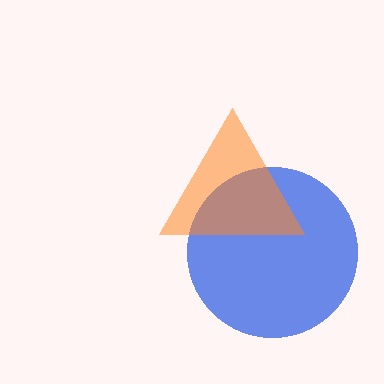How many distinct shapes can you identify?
There are 2 distinct shapes: a blue circle, an orange triangle.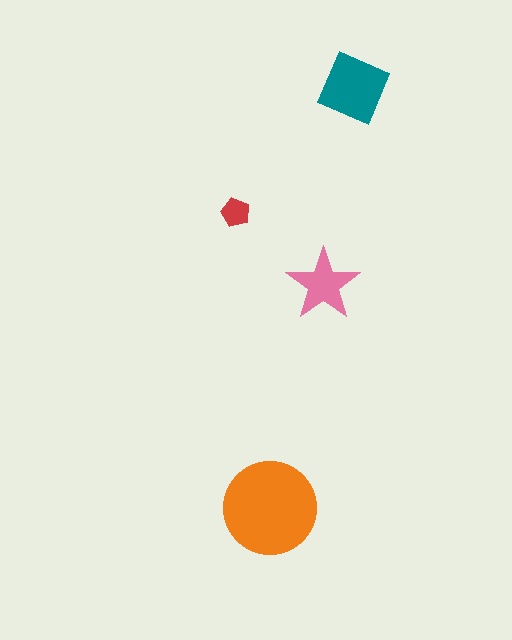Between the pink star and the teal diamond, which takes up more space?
The teal diamond.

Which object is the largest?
The orange circle.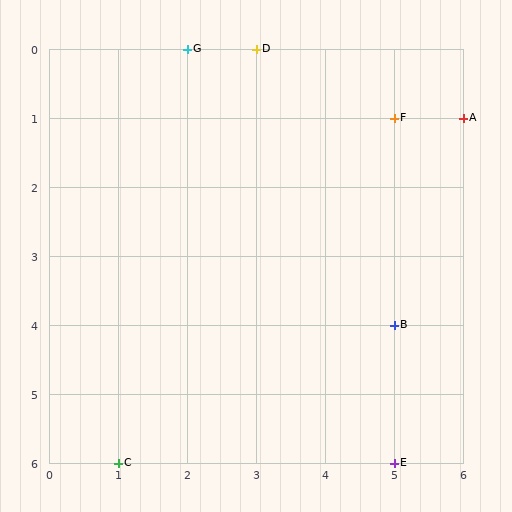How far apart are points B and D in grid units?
Points B and D are 2 columns and 4 rows apart (about 4.5 grid units diagonally).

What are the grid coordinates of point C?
Point C is at grid coordinates (1, 6).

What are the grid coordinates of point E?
Point E is at grid coordinates (5, 6).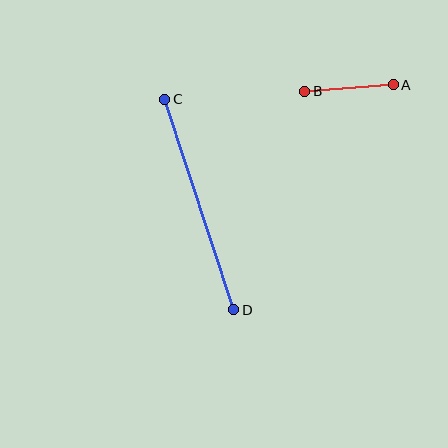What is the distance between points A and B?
The distance is approximately 89 pixels.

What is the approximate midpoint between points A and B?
The midpoint is at approximately (349, 88) pixels.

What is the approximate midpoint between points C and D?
The midpoint is at approximately (199, 205) pixels.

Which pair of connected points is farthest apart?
Points C and D are farthest apart.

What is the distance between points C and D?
The distance is approximately 222 pixels.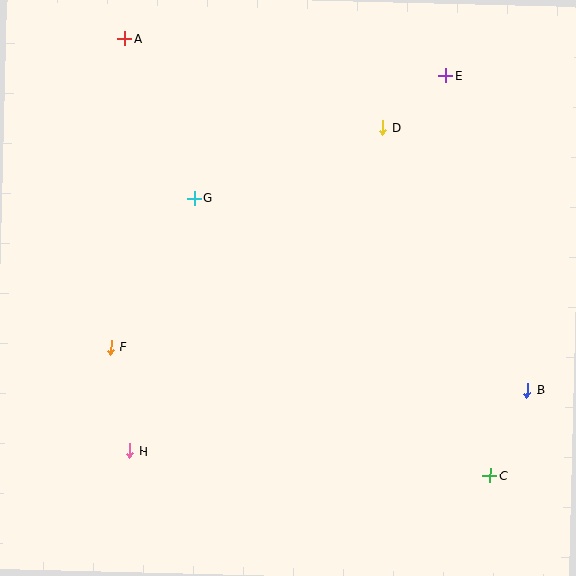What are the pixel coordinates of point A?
Point A is at (125, 38).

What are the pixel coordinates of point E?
Point E is at (446, 76).